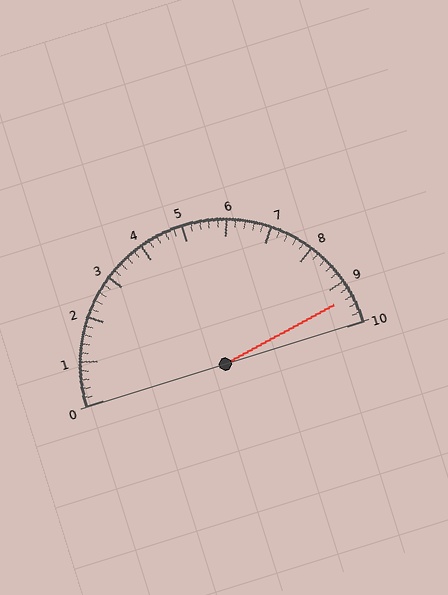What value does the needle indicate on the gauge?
The needle indicates approximately 9.4.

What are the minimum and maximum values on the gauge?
The gauge ranges from 0 to 10.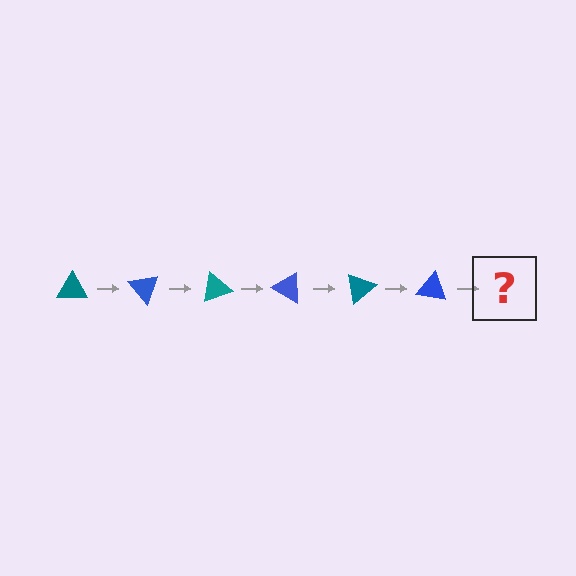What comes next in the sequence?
The next element should be a teal triangle, rotated 300 degrees from the start.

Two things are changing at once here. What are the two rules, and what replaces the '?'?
The two rules are that it rotates 50 degrees each step and the color cycles through teal and blue. The '?' should be a teal triangle, rotated 300 degrees from the start.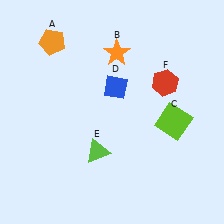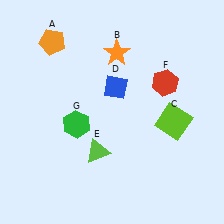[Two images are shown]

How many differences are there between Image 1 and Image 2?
There is 1 difference between the two images.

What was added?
A green hexagon (G) was added in Image 2.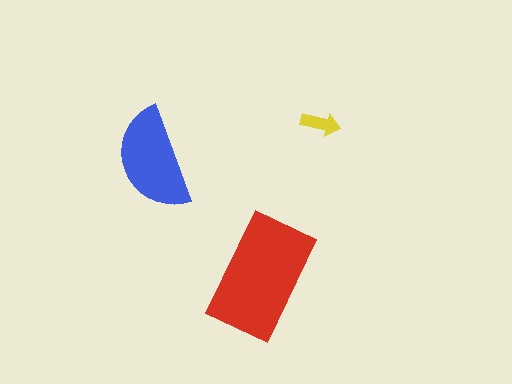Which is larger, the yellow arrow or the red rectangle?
The red rectangle.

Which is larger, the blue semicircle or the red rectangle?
The red rectangle.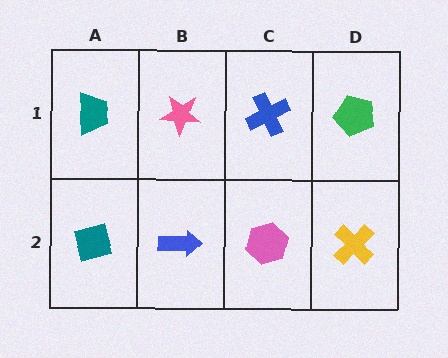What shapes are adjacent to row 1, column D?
A yellow cross (row 2, column D), a blue cross (row 1, column C).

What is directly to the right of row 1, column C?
A green pentagon.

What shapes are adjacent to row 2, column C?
A blue cross (row 1, column C), a blue arrow (row 2, column B), a yellow cross (row 2, column D).